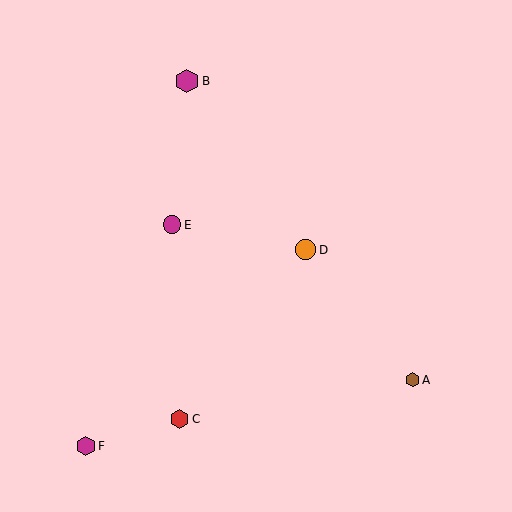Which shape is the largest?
The magenta hexagon (labeled B) is the largest.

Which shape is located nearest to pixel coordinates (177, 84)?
The magenta hexagon (labeled B) at (187, 81) is nearest to that location.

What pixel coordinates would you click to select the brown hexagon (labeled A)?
Click at (412, 380) to select the brown hexagon A.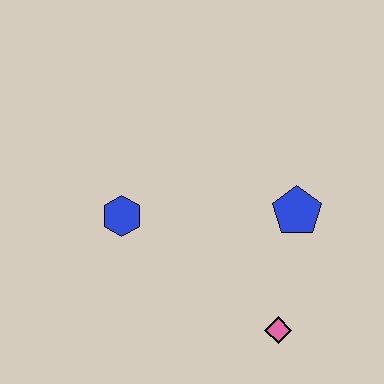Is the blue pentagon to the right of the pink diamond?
Yes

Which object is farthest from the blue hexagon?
The pink diamond is farthest from the blue hexagon.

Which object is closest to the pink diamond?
The blue pentagon is closest to the pink diamond.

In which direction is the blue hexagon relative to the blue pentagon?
The blue hexagon is to the left of the blue pentagon.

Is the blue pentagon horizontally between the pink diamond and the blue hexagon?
No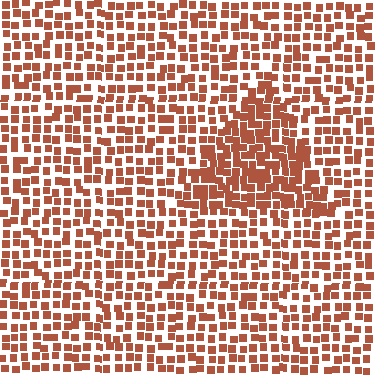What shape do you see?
I see a triangle.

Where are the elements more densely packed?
The elements are more densely packed inside the triangle boundary.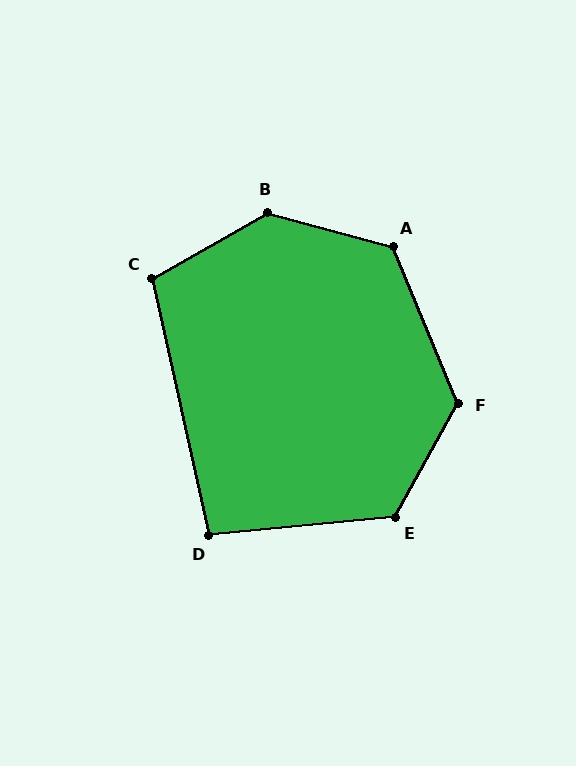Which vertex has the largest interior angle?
B, at approximately 135 degrees.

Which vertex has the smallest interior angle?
D, at approximately 97 degrees.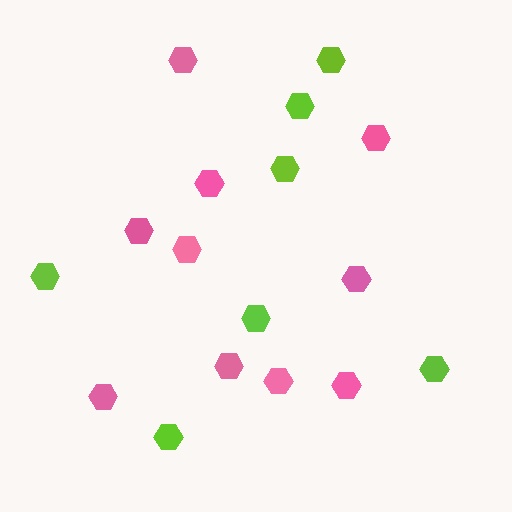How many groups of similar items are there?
There are 2 groups: one group of lime hexagons (7) and one group of pink hexagons (10).